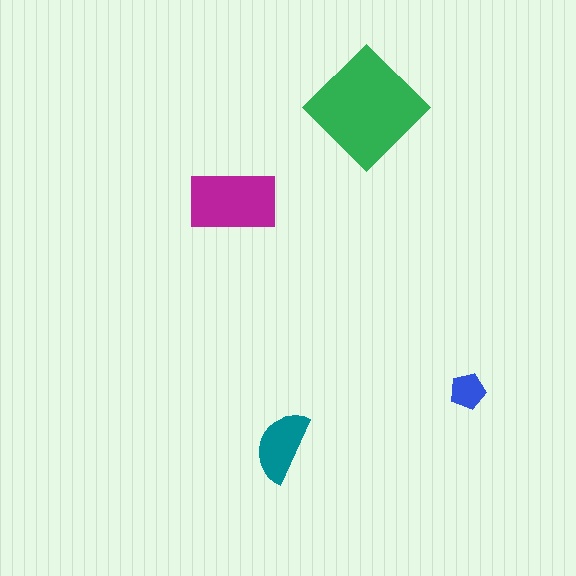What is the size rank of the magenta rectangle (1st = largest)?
2nd.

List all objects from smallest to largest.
The blue pentagon, the teal semicircle, the magenta rectangle, the green diamond.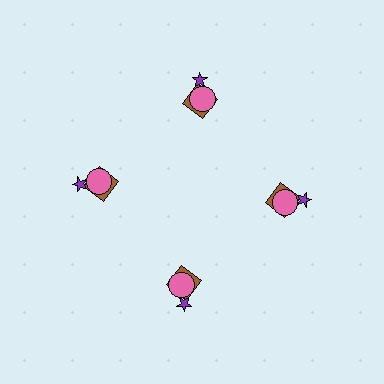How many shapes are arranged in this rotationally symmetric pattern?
There are 12 shapes, arranged in 4 groups of 3.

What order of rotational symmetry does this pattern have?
This pattern has 4-fold rotational symmetry.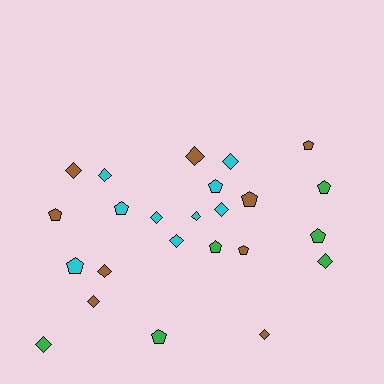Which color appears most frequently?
Brown, with 9 objects.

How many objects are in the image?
There are 24 objects.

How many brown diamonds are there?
There are 5 brown diamonds.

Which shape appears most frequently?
Diamond, with 13 objects.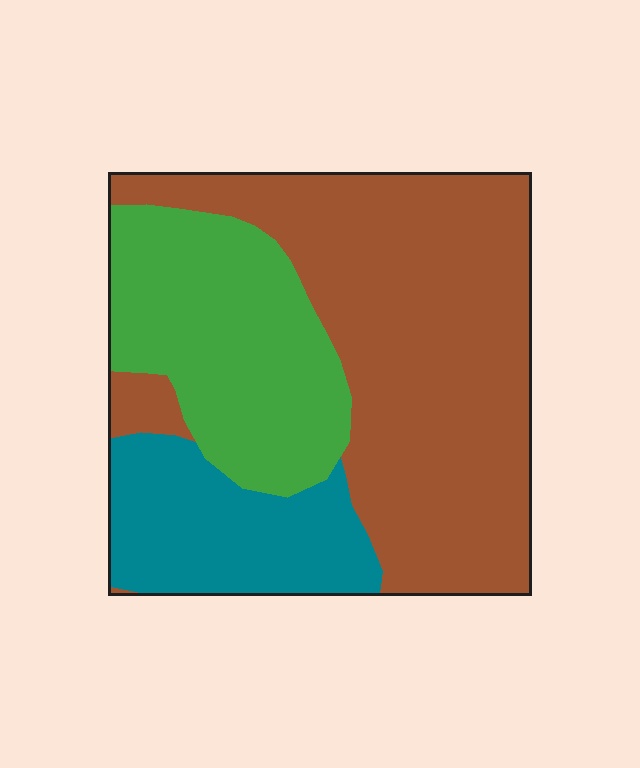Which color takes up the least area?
Teal, at roughly 20%.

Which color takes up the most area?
Brown, at roughly 55%.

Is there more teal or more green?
Green.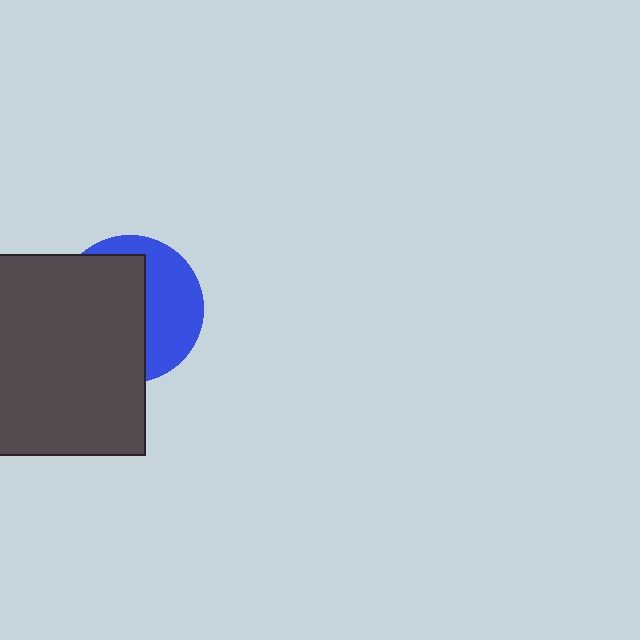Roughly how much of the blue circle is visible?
A small part of it is visible (roughly 42%).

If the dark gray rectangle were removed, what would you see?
You would see the complete blue circle.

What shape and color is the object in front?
The object in front is a dark gray rectangle.